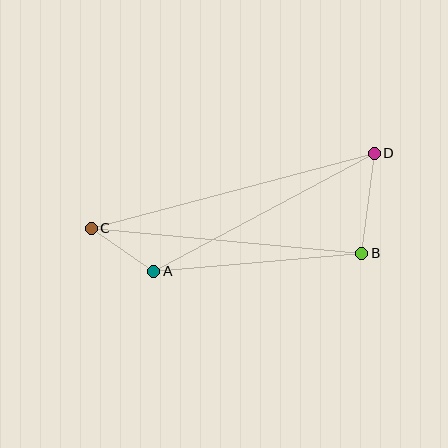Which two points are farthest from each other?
Points C and D are farthest from each other.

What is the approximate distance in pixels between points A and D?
The distance between A and D is approximately 250 pixels.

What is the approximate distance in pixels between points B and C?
The distance between B and C is approximately 271 pixels.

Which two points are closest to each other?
Points A and C are closest to each other.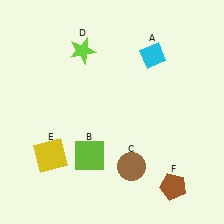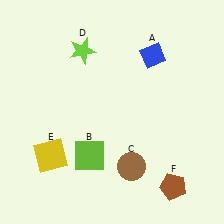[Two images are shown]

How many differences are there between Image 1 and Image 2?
There is 1 difference between the two images.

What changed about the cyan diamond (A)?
In Image 1, A is cyan. In Image 2, it changed to blue.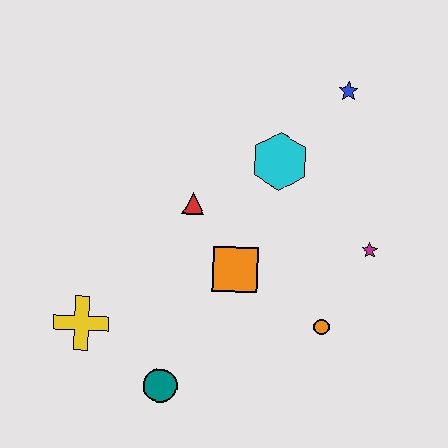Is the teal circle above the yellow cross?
No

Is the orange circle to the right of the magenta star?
No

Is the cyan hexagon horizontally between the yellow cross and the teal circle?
No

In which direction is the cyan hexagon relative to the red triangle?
The cyan hexagon is to the right of the red triangle.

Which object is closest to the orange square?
The red triangle is closest to the orange square.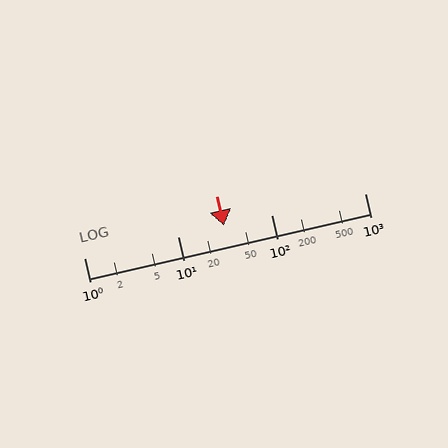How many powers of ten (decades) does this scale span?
The scale spans 3 decades, from 1 to 1000.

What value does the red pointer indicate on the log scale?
The pointer indicates approximately 31.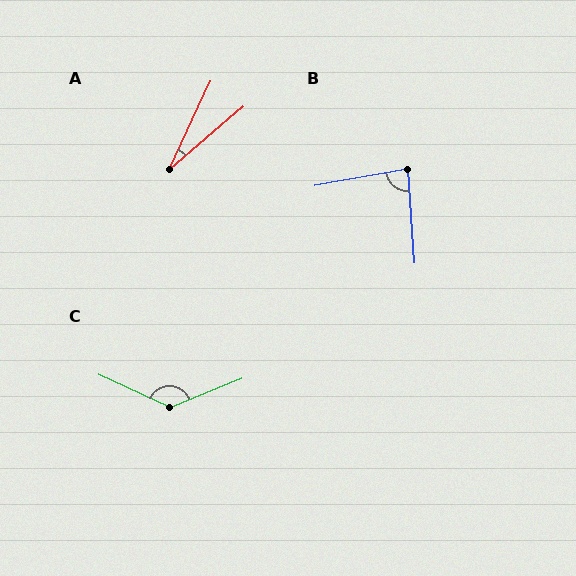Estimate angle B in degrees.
Approximately 84 degrees.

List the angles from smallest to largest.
A (25°), B (84°), C (133°).